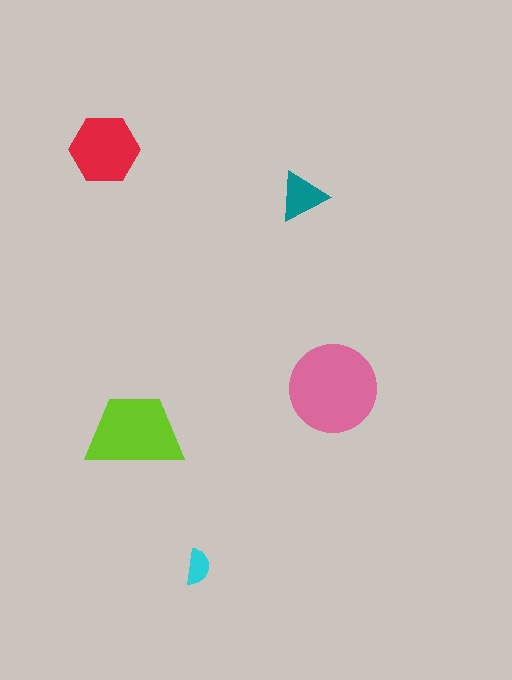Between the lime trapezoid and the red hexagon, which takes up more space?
The lime trapezoid.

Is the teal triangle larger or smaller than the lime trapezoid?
Smaller.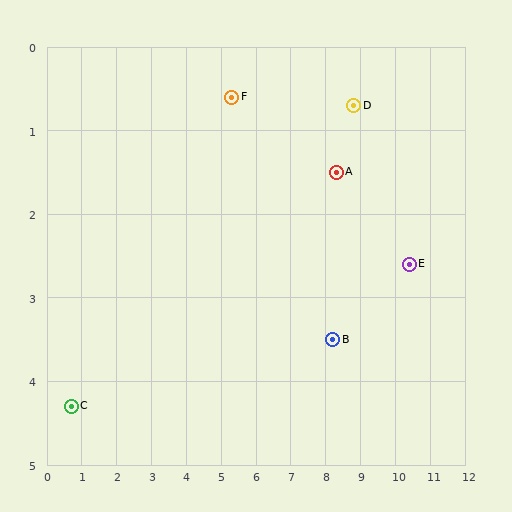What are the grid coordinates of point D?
Point D is at approximately (8.8, 0.7).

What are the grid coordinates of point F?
Point F is at approximately (5.3, 0.6).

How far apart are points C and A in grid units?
Points C and A are about 8.1 grid units apart.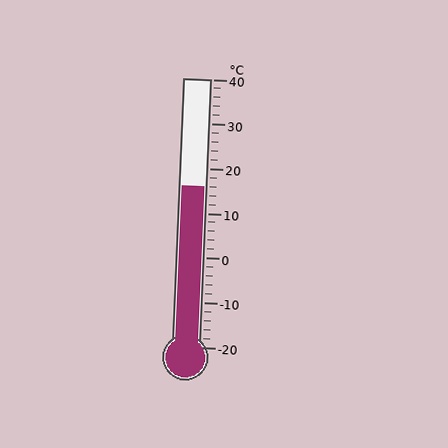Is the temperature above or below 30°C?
The temperature is below 30°C.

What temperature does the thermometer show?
The thermometer shows approximately 16°C.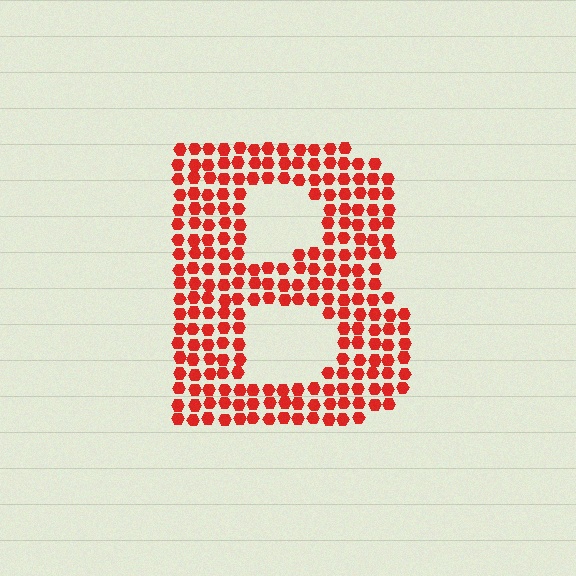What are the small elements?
The small elements are hexagons.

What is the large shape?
The large shape is the letter B.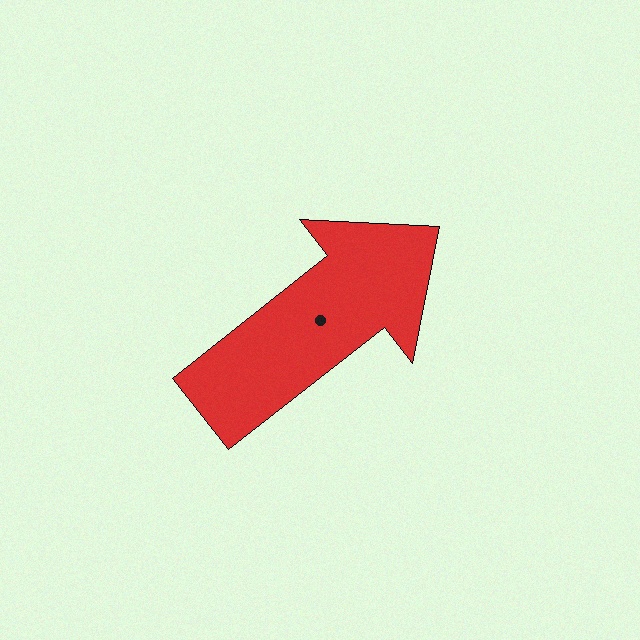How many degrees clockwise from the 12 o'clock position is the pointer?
Approximately 52 degrees.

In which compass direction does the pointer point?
Northeast.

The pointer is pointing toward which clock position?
Roughly 2 o'clock.